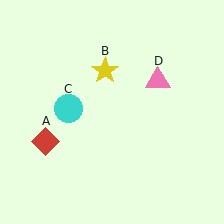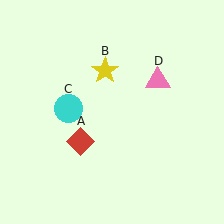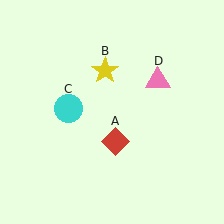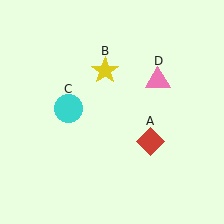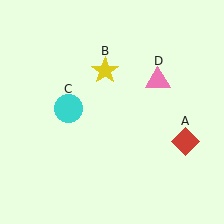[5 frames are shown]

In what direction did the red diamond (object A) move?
The red diamond (object A) moved right.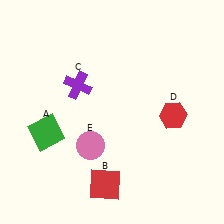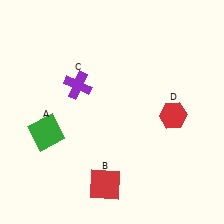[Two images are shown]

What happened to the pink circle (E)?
The pink circle (E) was removed in Image 2. It was in the bottom-left area of Image 1.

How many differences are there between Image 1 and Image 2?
There is 1 difference between the two images.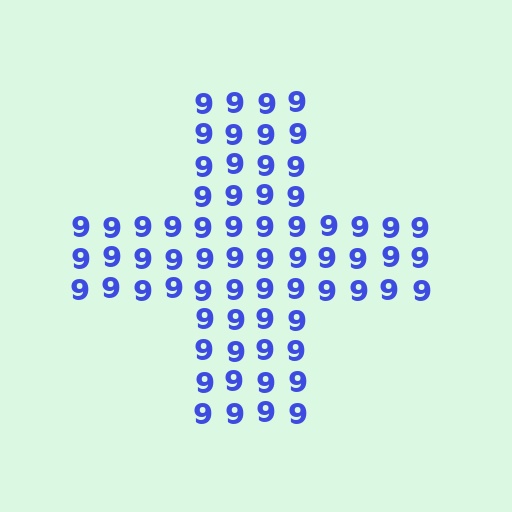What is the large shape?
The large shape is a cross.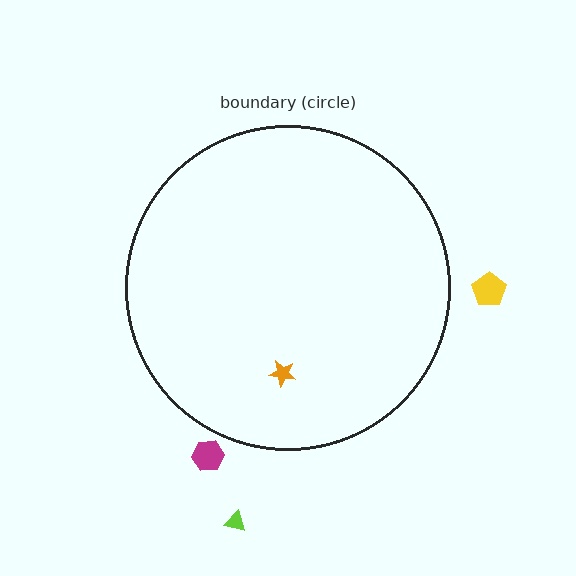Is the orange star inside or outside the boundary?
Inside.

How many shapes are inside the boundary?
1 inside, 3 outside.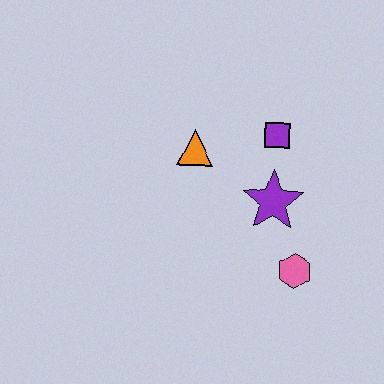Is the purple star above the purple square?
No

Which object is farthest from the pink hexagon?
The orange triangle is farthest from the pink hexagon.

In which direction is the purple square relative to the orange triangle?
The purple square is to the right of the orange triangle.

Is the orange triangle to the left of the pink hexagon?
Yes